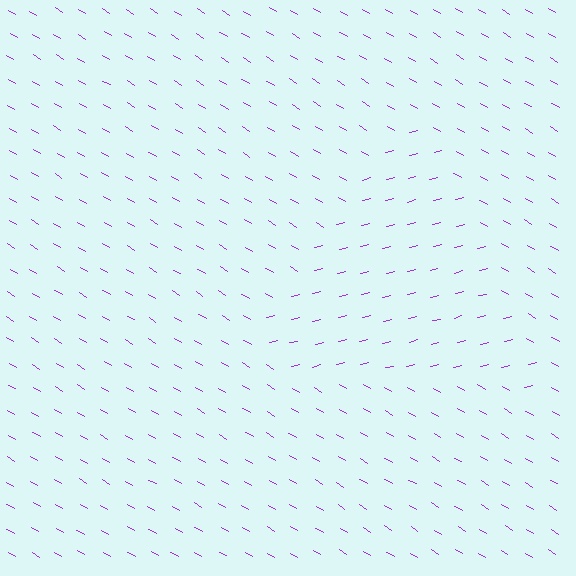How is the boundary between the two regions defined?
The boundary is defined purely by a change in line orientation (approximately 45 degrees difference). All lines are the same color and thickness.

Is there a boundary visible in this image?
Yes, there is a texture boundary formed by a change in line orientation.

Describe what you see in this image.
The image is filled with small purple line segments. A triangle region in the image has lines oriented differently from the surrounding lines, creating a visible texture boundary.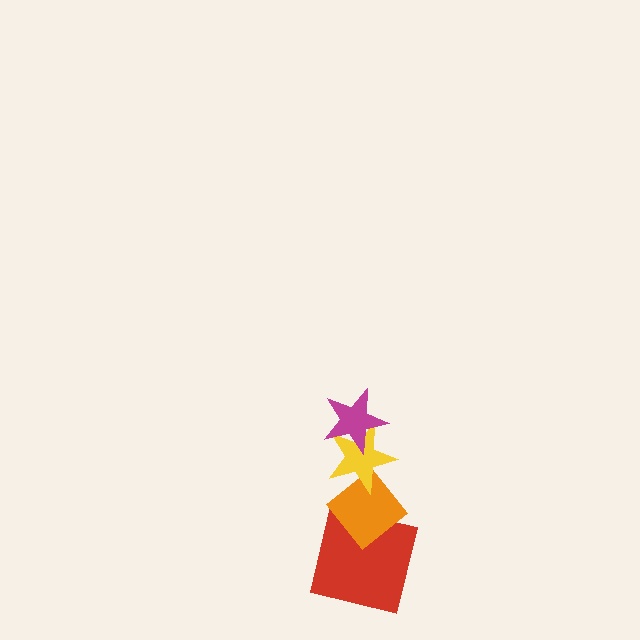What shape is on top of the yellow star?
The magenta star is on top of the yellow star.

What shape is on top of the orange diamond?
The yellow star is on top of the orange diamond.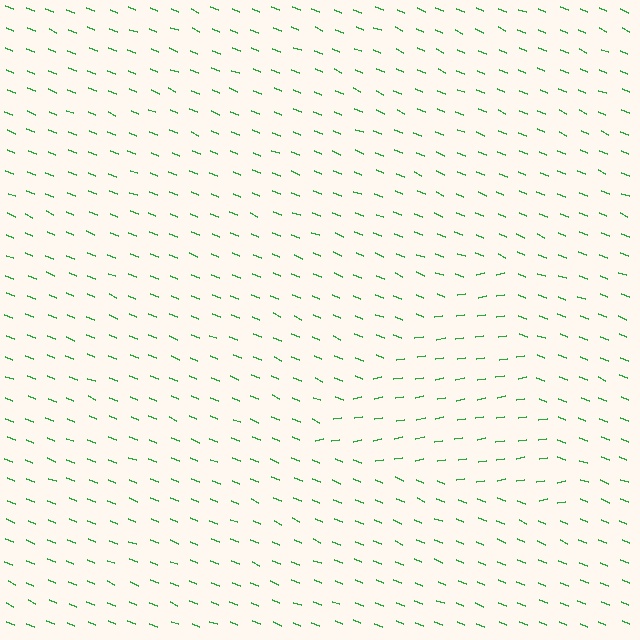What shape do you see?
I see a triangle.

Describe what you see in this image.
The image is filled with small green line segments. A triangle region in the image has lines oriented differently from the surrounding lines, creating a visible texture boundary.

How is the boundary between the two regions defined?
The boundary is defined purely by a change in line orientation (approximately 31 degrees difference). All lines are the same color and thickness.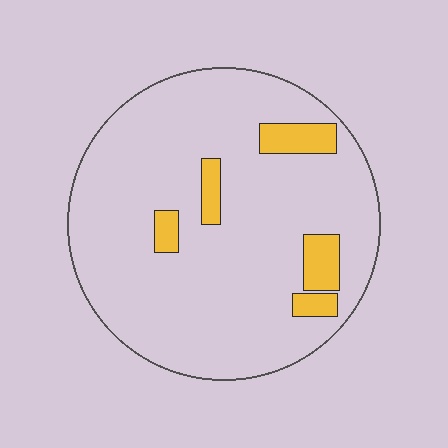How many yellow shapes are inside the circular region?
5.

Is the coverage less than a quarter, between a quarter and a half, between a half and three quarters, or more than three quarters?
Less than a quarter.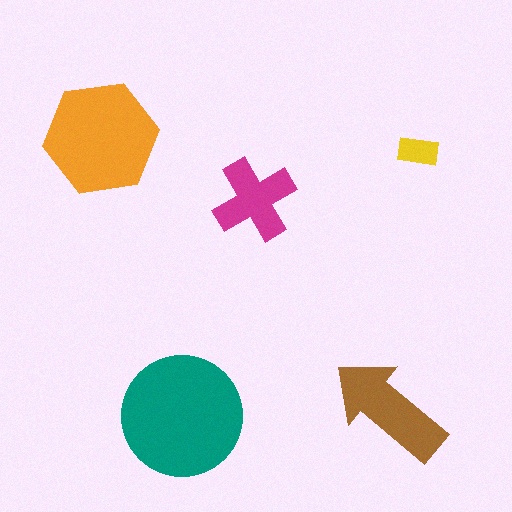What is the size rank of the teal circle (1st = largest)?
1st.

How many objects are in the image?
There are 5 objects in the image.